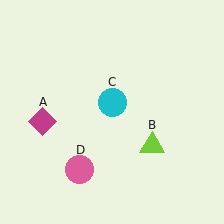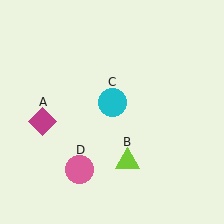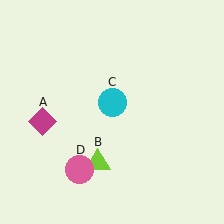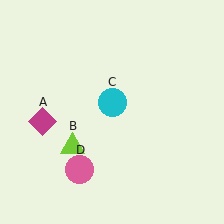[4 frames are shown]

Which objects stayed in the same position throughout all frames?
Magenta diamond (object A) and cyan circle (object C) and pink circle (object D) remained stationary.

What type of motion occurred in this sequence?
The lime triangle (object B) rotated clockwise around the center of the scene.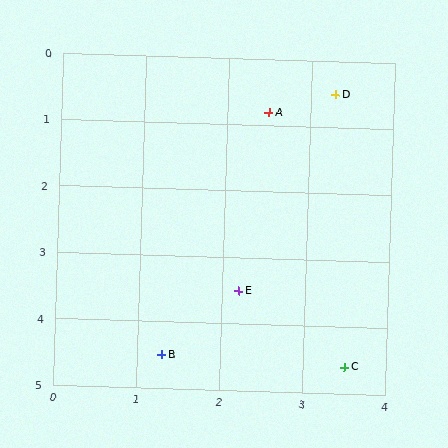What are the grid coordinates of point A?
Point A is at approximately (2.5, 0.8).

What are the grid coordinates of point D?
Point D is at approximately (3.3, 0.5).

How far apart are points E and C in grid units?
Points E and C are about 1.7 grid units apart.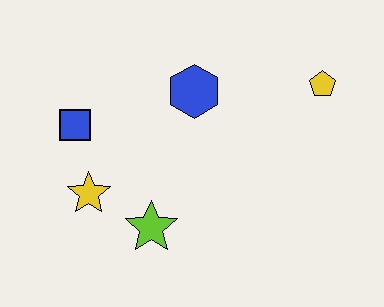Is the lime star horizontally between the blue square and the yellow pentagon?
Yes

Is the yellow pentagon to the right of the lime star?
Yes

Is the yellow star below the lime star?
No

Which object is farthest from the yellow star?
The yellow pentagon is farthest from the yellow star.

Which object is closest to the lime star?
The yellow star is closest to the lime star.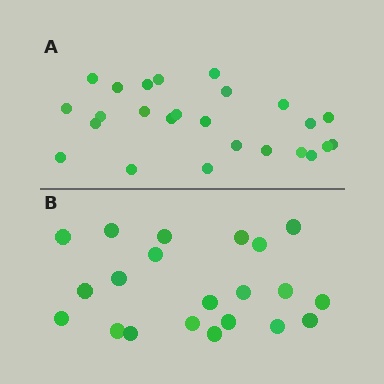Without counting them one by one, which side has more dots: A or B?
Region A (the top region) has more dots.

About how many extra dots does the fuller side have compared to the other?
Region A has about 4 more dots than region B.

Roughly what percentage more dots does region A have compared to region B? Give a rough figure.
About 20% more.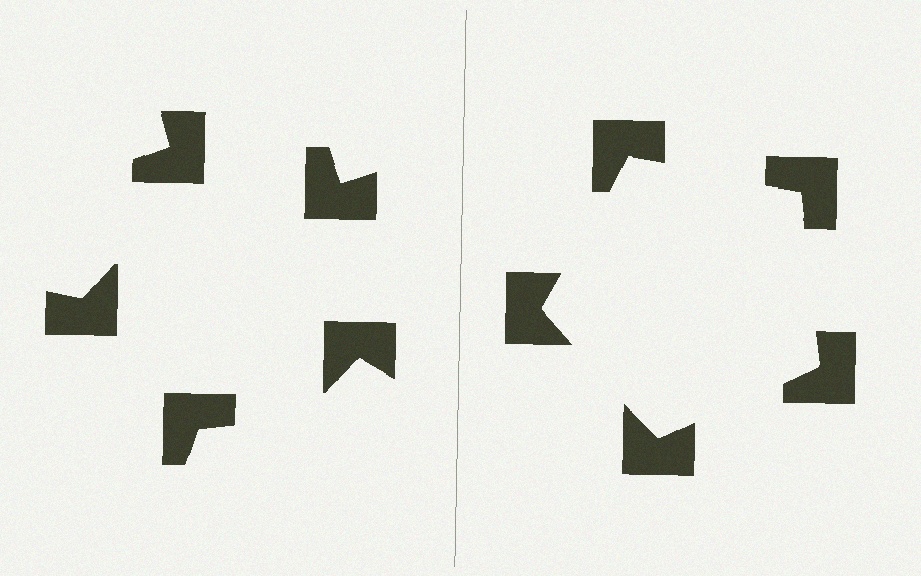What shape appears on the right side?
An illusory pentagon.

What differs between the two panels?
The notched squares are positioned identically on both sides; only the wedge orientations differ. On the right they align to a pentagon; on the left they are misaligned.